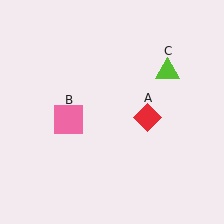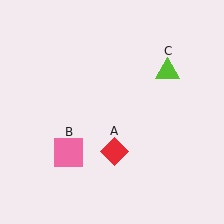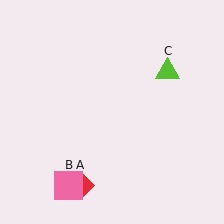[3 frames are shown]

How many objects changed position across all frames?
2 objects changed position: red diamond (object A), pink square (object B).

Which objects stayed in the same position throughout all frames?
Lime triangle (object C) remained stationary.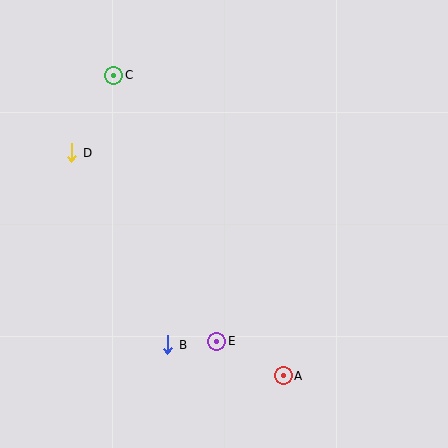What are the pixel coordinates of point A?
Point A is at (283, 376).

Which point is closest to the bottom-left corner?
Point B is closest to the bottom-left corner.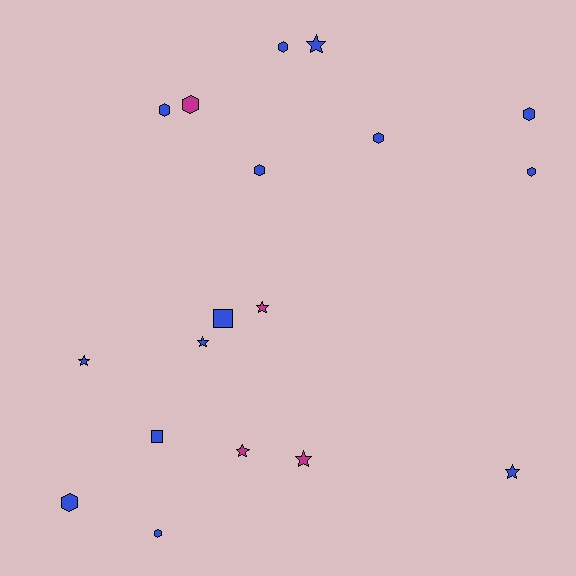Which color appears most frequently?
Blue, with 14 objects.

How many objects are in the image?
There are 18 objects.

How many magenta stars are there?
There are 3 magenta stars.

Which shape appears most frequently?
Hexagon, with 9 objects.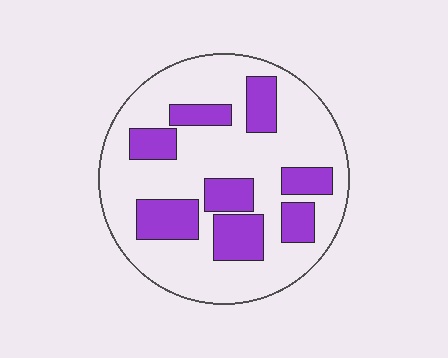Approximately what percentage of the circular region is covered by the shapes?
Approximately 30%.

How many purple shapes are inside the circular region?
8.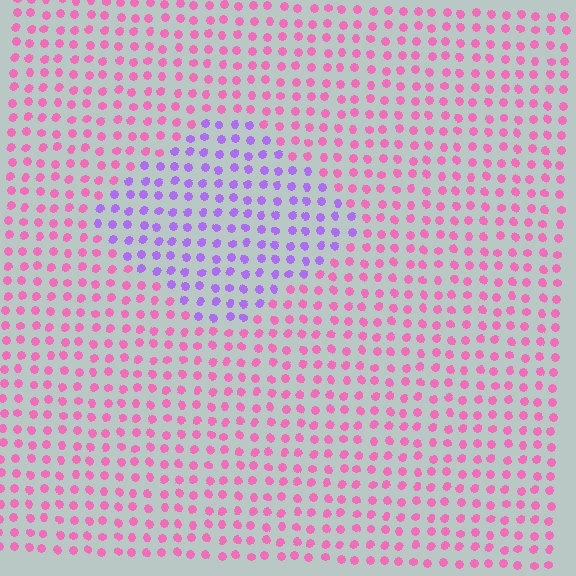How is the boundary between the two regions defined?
The boundary is defined purely by a slight shift in hue (about 55 degrees). Spacing, size, and orientation are identical on both sides.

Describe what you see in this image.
The image is filled with small pink elements in a uniform arrangement. A diamond-shaped region is visible where the elements are tinted to a slightly different hue, forming a subtle color boundary.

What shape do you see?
I see a diamond.